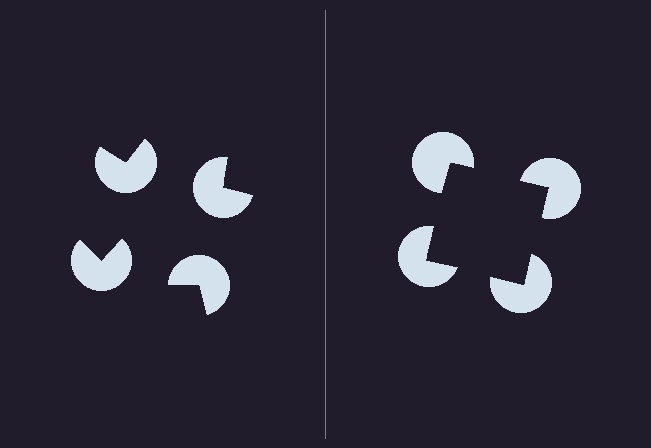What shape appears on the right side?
An illusory square.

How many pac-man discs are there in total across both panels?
8 — 4 on each side.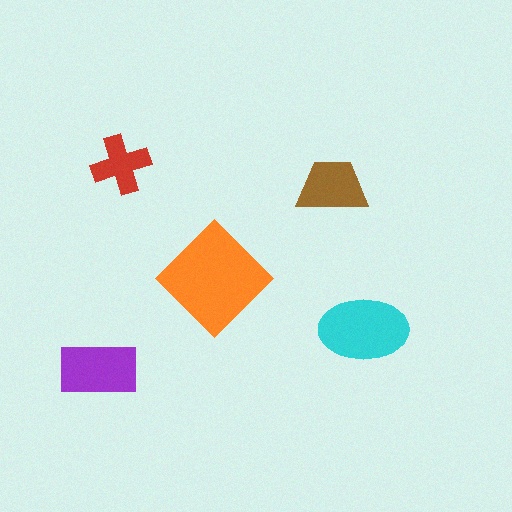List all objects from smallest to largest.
The red cross, the brown trapezoid, the purple rectangle, the cyan ellipse, the orange diamond.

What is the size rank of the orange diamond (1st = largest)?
1st.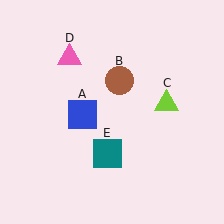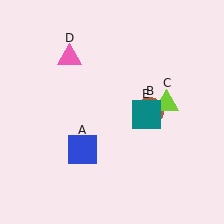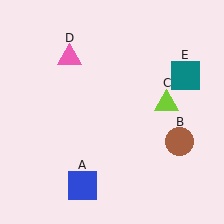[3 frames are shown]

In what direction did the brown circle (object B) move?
The brown circle (object B) moved down and to the right.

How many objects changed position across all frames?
3 objects changed position: blue square (object A), brown circle (object B), teal square (object E).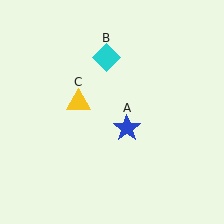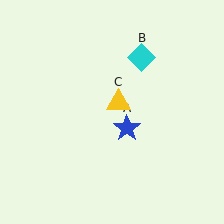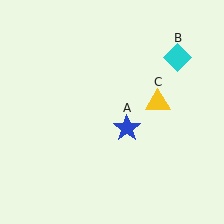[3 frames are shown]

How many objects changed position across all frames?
2 objects changed position: cyan diamond (object B), yellow triangle (object C).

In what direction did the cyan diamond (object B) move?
The cyan diamond (object B) moved right.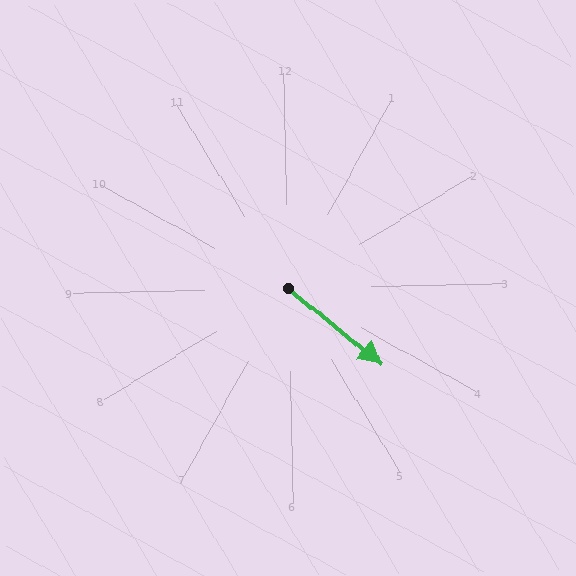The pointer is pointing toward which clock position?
Roughly 4 o'clock.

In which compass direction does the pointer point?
Southeast.